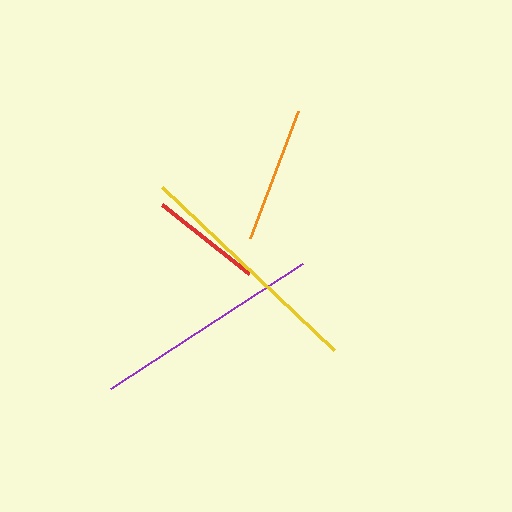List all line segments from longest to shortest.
From longest to shortest: yellow, purple, orange, red.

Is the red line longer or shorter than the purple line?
The purple line is longer than the red line.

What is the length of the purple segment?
The purple segment is approximately 230 pixels long.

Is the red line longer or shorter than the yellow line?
The yellow line is longer than the red line.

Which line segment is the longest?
The yellow line is the longest at approximately 237 pixels.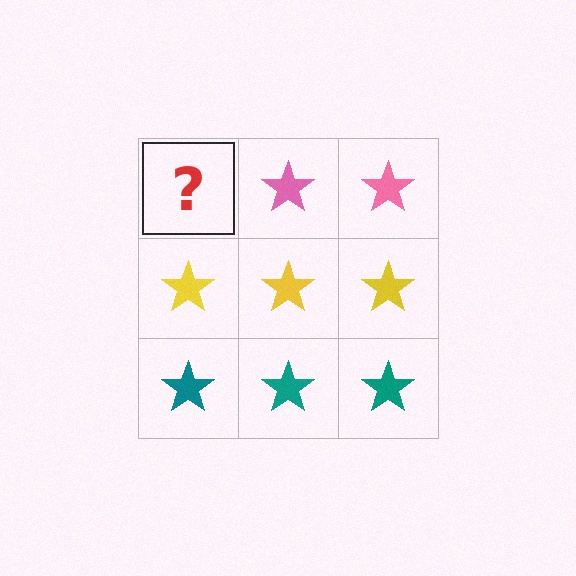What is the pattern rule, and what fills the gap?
The rule is that each row has a consistent color. The gap should be filled with a pink star.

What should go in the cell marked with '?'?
The missing cell should contain a pink star.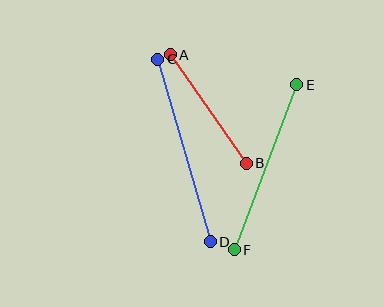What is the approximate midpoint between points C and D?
The midpoint is at approximately (184, 151) pixels.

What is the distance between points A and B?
The distance is approximately 133 pixels.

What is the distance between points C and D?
The distance is approximately 190 pixels.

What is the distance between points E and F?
The distance is approximately 177 pixels.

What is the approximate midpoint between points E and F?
The midpoint is at approximately (265, 167) pixels.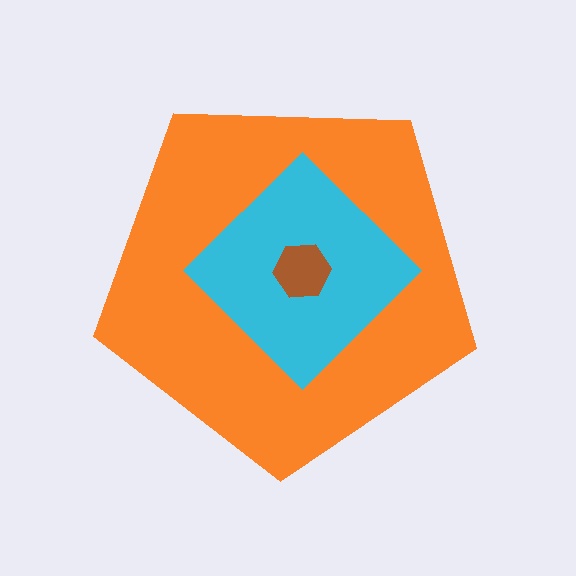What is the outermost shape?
The orange pentagon.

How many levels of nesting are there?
3.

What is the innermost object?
The brown hexagon.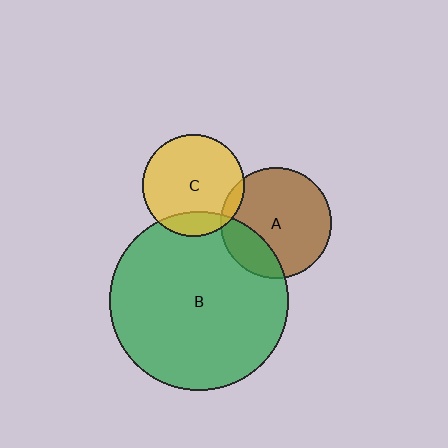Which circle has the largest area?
Circle B (green).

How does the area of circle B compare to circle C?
Approximately 3.1 times.